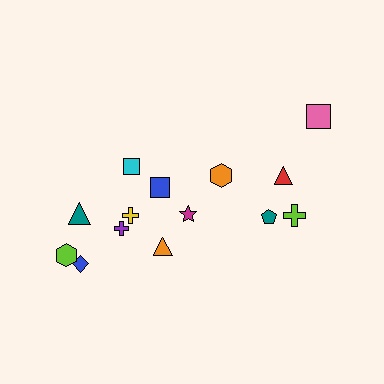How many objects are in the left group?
There are 8 objects.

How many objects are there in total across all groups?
There are 14 objects.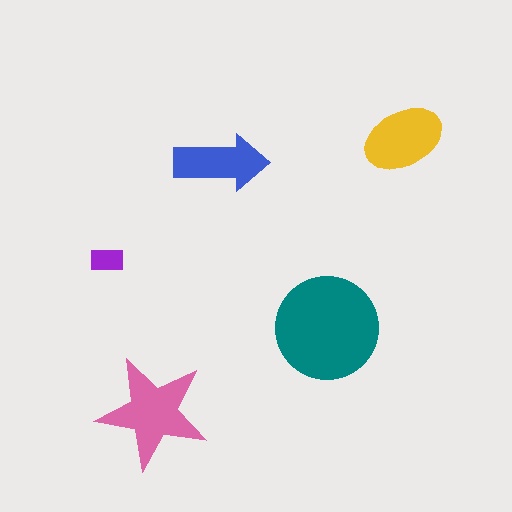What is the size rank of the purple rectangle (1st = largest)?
5th.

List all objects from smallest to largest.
The purple rectangle, the blue arrow, the yellow ellipse, the pink star, the teal circle.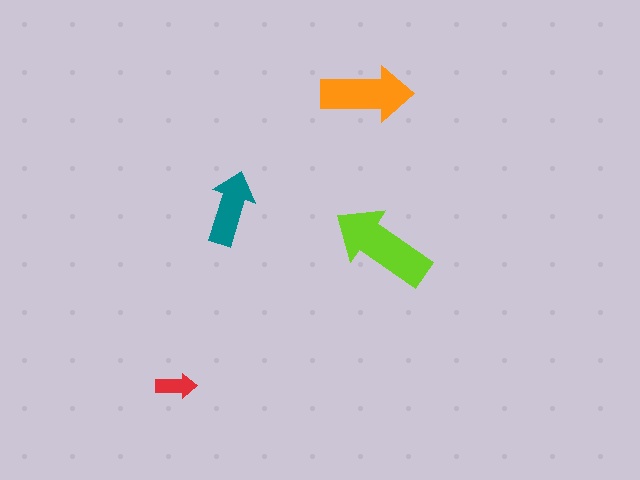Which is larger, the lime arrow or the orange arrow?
The lime one.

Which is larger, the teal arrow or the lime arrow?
The lime one.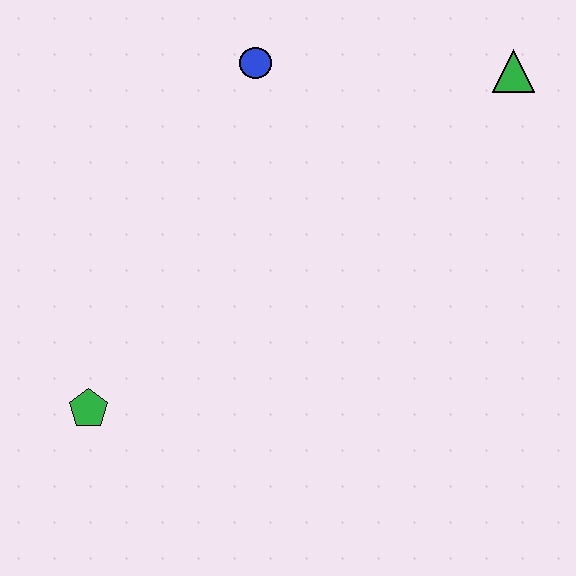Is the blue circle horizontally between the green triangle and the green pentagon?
Yes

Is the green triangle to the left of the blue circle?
No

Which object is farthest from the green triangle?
The green pentagon is farthest from the green triangle.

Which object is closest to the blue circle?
The green triangle is closest to the blue circle.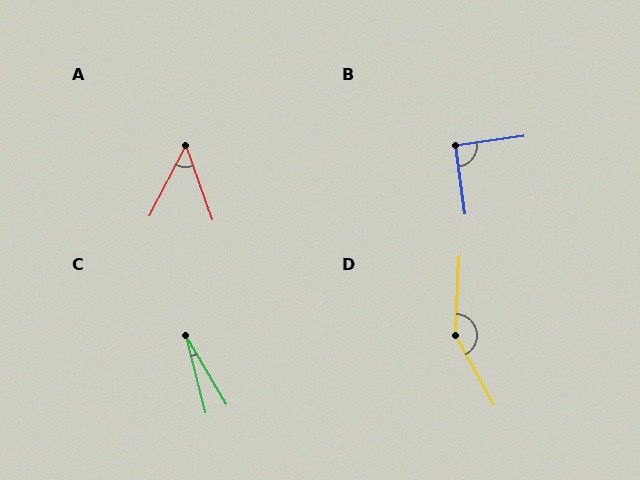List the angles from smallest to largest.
C (16°), A (47°), B (90°), D (149°).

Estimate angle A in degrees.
Approximately 47 degrees.